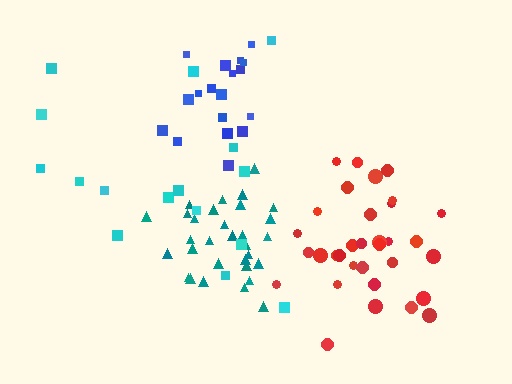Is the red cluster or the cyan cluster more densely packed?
Red.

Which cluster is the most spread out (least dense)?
Cyan.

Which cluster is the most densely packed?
Teal.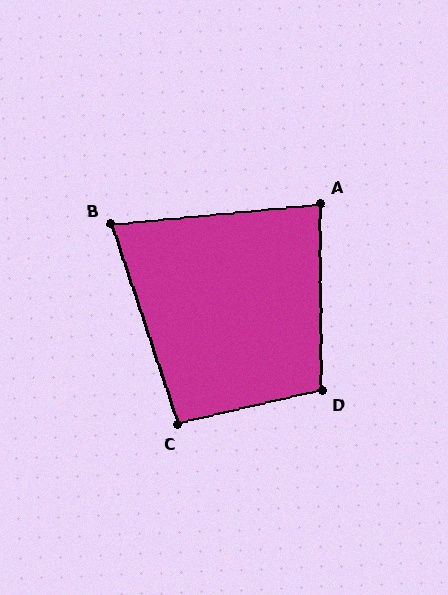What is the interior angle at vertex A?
Approximately 85 degrees (acute).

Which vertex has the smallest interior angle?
B, at approximately 77 degrees.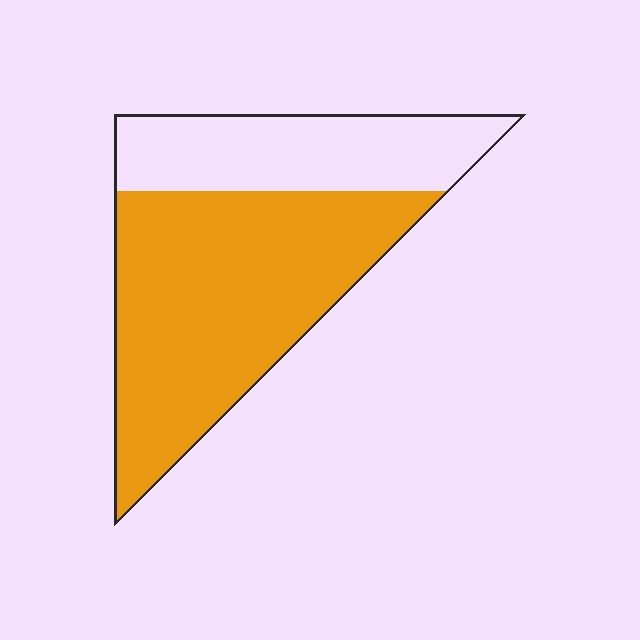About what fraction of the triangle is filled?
About two thirds (2/3).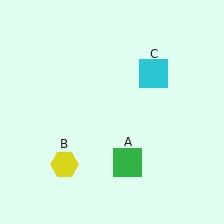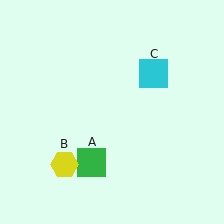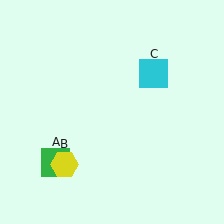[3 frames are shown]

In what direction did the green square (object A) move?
The green square (object A) moved left.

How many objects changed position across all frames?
1 object changed position: green square (object A).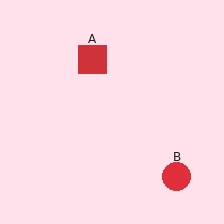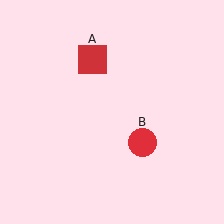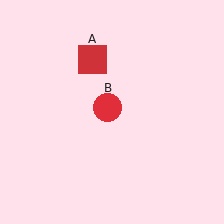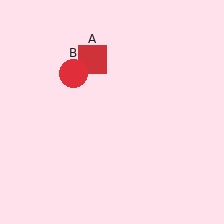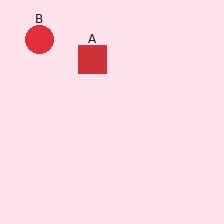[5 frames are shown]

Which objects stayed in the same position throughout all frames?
Red square (object A) remained stationary.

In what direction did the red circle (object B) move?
The red circle (object B) moved up and to the left.